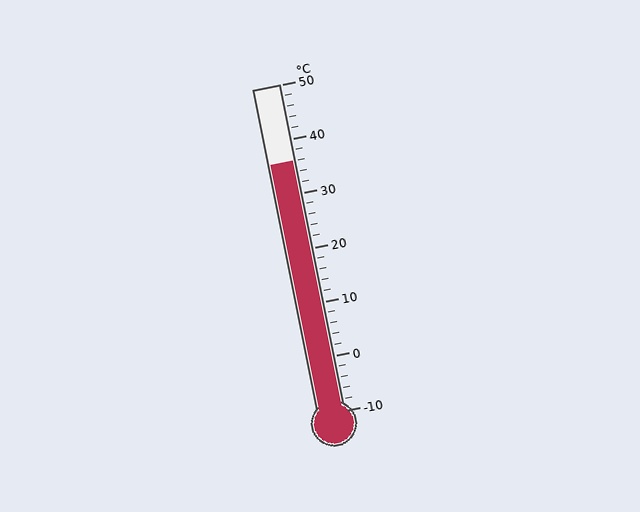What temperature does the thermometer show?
The thermometer shows approximately 36°C.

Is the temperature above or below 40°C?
The temperature is below 40°C.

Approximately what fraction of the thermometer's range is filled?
The thermometer is filled to approximately 75% of its range.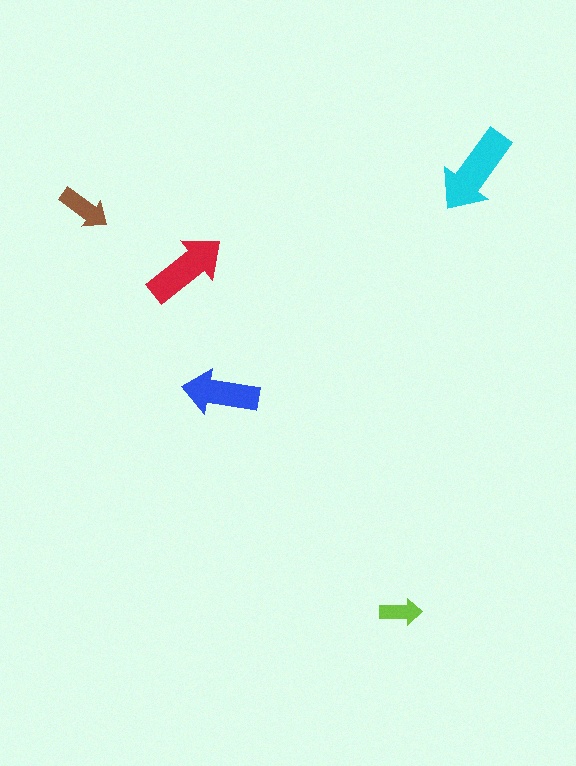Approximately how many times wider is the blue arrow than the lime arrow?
About 2 times wider.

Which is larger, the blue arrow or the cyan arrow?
The cyan one.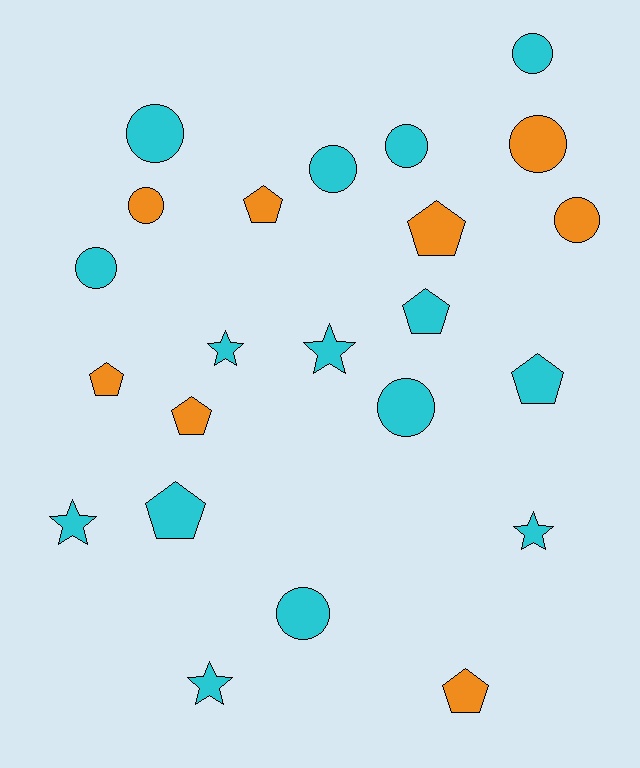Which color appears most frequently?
Cyan, with 15 objects.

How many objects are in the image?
There are 23 objects.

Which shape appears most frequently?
Circle, with 10 objects.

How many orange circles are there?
There are 3 orange circles.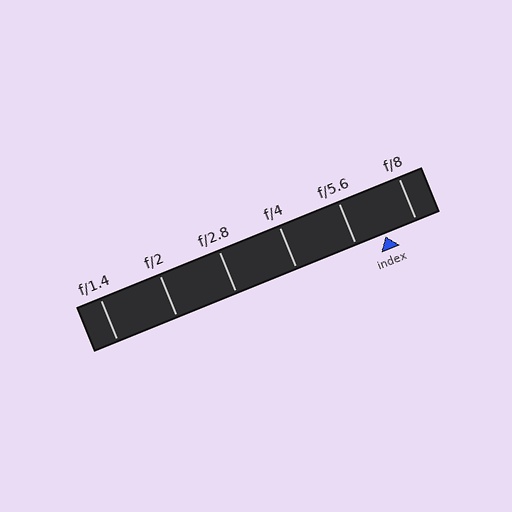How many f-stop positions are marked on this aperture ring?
There are 6 f-stop positions marked.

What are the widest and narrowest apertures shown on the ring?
The widest aperture shown is f/1.4 and the narrowest is f/8.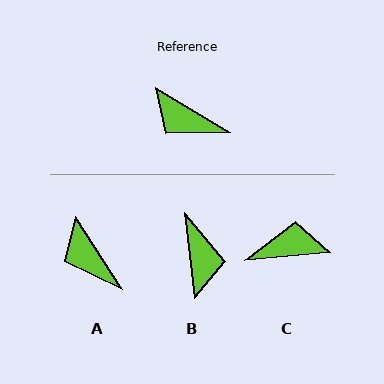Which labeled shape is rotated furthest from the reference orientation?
C, about 144 degrees away.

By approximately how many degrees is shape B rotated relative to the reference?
Approximately 128 degrees counter-clockwise.